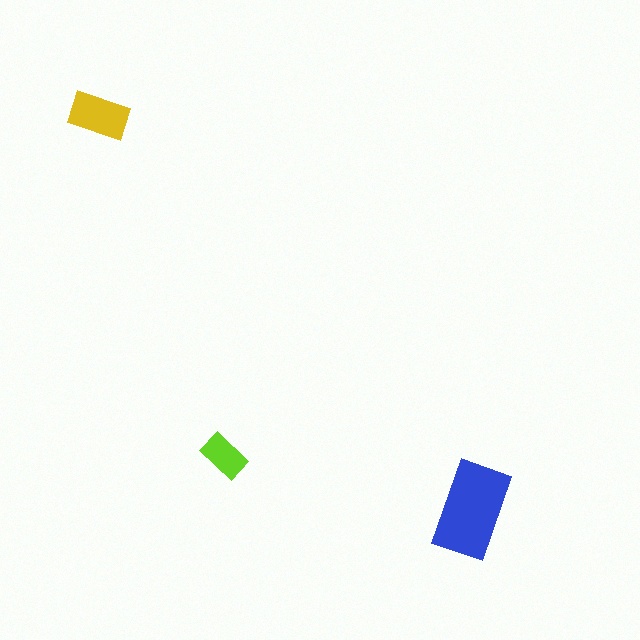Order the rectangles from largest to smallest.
the blue one, the yellow one, the lime one.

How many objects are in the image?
There are 3 objects in the image.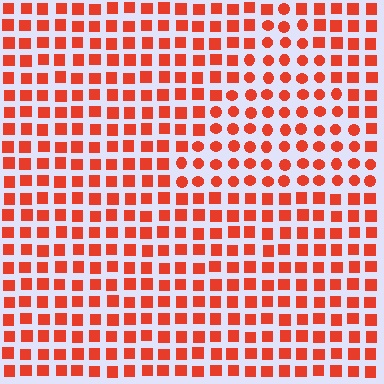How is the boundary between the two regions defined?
The boundary is defined by a change in element shape: circles inside vs. squares outside. All elements share the same color and spacing.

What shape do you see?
I see a triangle.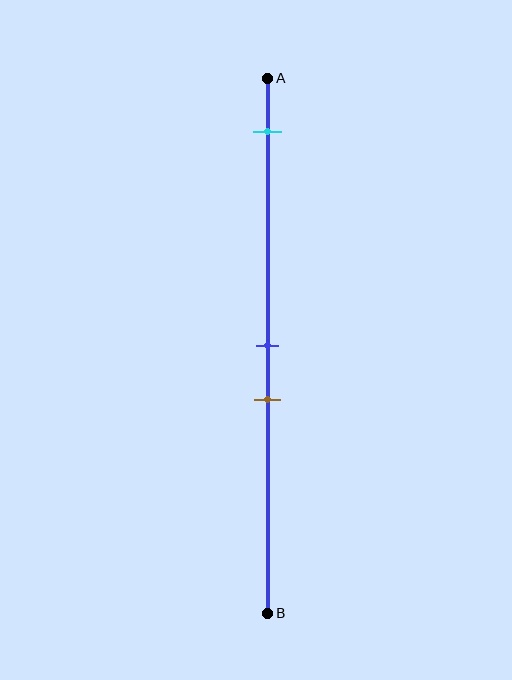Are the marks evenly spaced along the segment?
No, the marks are not evenly spaced.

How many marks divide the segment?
There are 3 marks dividing the segment.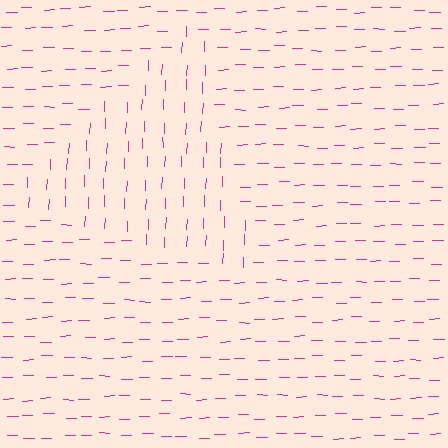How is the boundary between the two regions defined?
The boundary is defined purely by a change in line orientation (approximately 87 degrees difference). All lines are the same color and thickness.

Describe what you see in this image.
The image is filled with small magenta line segments. A triangle region in the image has lines oriented differently from the surrounding lines, creating a visible texture boundary.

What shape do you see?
I see a triangle.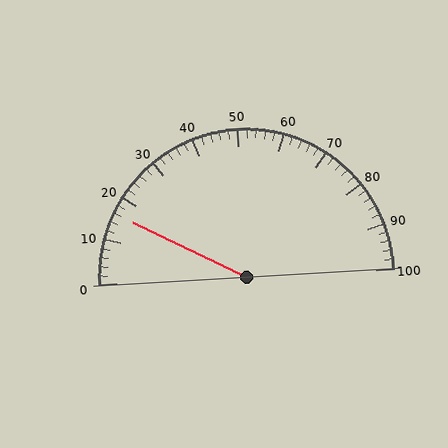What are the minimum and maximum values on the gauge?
The gauge ranges from 0 to 100.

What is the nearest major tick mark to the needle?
The nearest major tick mark is 20.